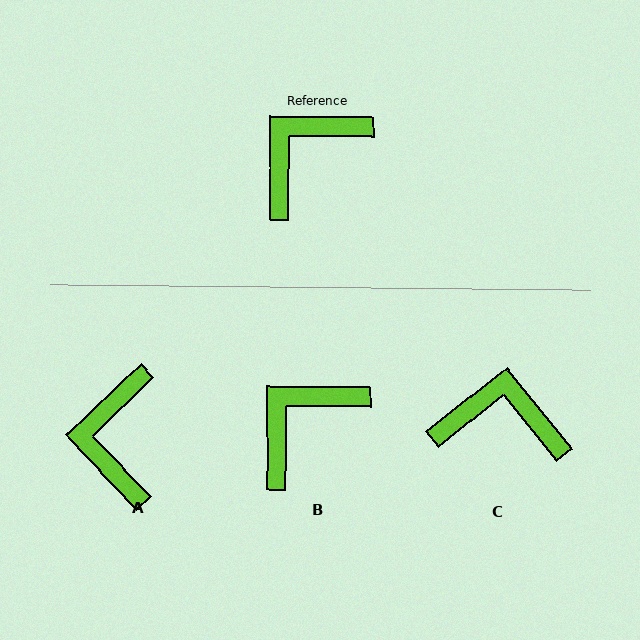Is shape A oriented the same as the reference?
No, it is off by about 44 degrees.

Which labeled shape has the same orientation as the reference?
B.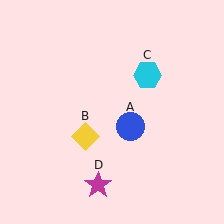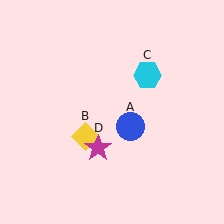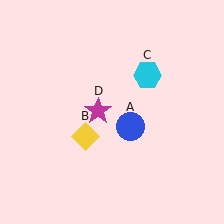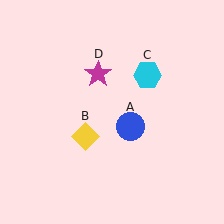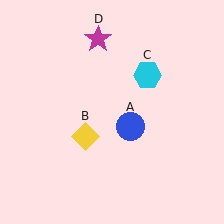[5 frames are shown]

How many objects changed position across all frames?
1 object changed position: magenta star (object D).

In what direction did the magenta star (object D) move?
The magenta star (object D) moved up.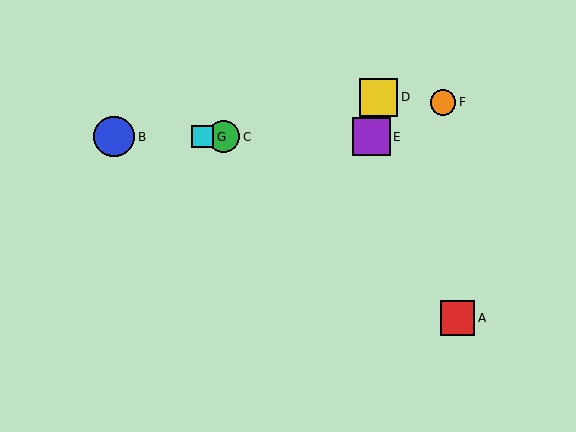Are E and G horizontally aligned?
Yes, both are at y≈137.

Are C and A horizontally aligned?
No, C is at y≈137 and A is at y≈318.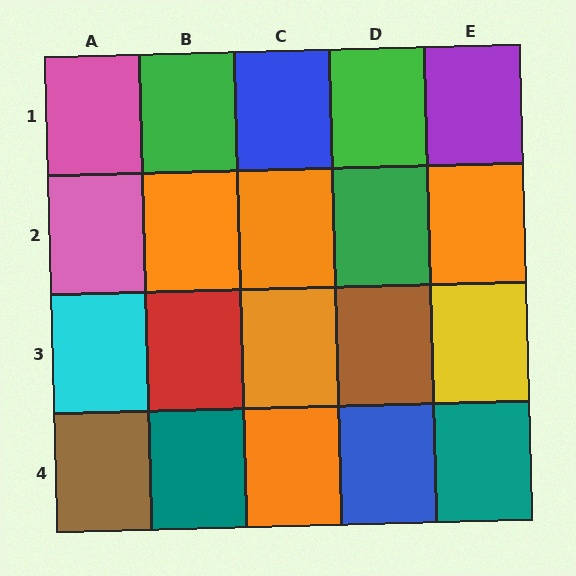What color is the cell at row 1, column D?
Green.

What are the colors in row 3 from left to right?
Cyan, red, orange, brown, yellow.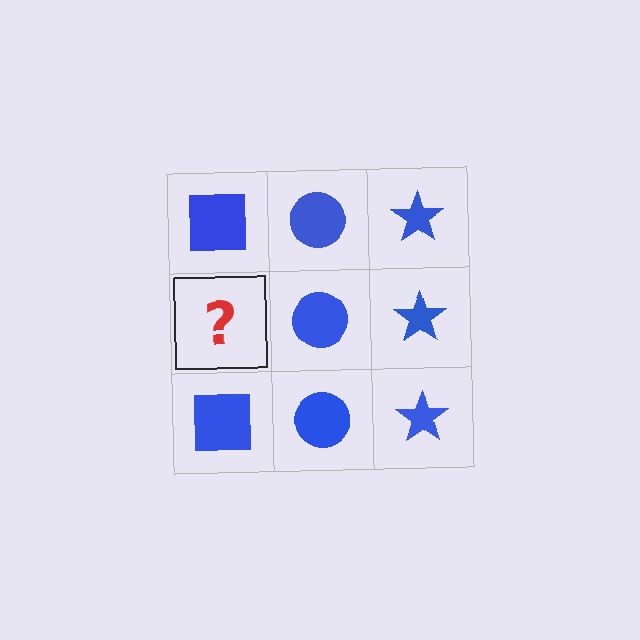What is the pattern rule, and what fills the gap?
The rule is that each column has a consistent shape. The gap should be filled with a blue square.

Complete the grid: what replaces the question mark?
The question mark should be replaced with a blue square.